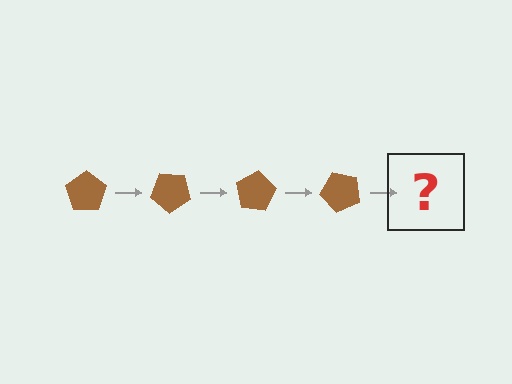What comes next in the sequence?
The next element should be a brown pentagon rotated 160 degrees.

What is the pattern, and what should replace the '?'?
The pattern is that the pentagon rotates 40 degrees each step. The '?' should be a brown pentagon rotated 160 degrees.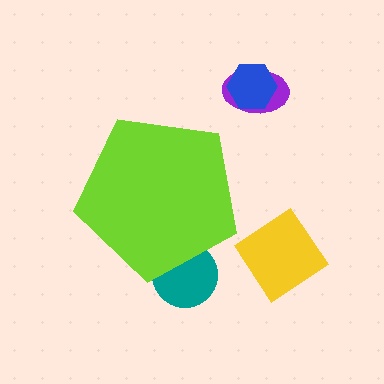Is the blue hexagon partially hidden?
No, the blue hexagon is fully visible.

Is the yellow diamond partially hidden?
No, the yellow diamond is fully visible.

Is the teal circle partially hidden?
Yes, the teal circle is partially hidden behind the lime pentagon.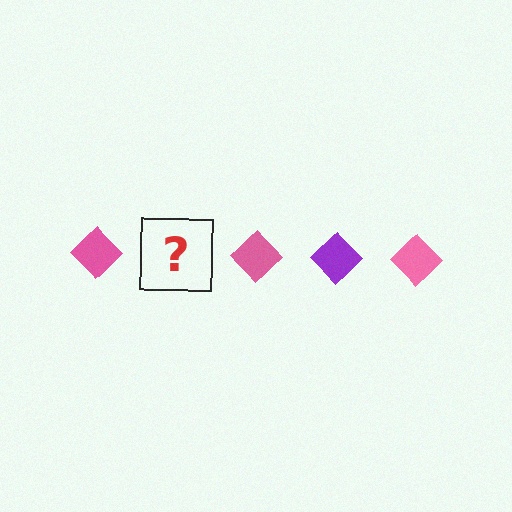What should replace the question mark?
The question mark should be replaced with a purple diamond.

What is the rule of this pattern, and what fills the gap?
The rule is that the pattern cycles through pink, purple diamonds. The gap should be filled with a purple diamond.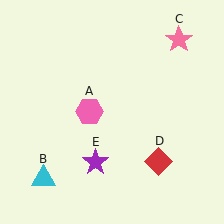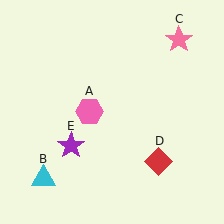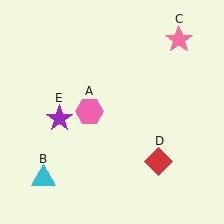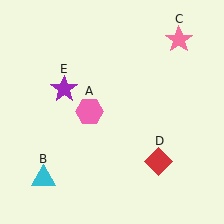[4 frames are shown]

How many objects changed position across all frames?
1 object changed position: purple star (object E).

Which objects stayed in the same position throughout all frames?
Pink hexagon (object A) and cyan triangle (object B) and pink star (object C) and red diamond (object D) remained stationary.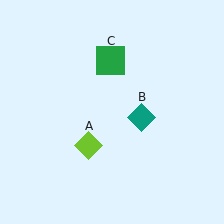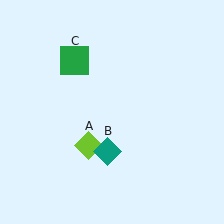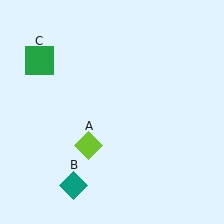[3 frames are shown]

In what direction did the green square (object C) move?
The green square (object C) moved left.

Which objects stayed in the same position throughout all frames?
Lime diamond (object A) remained stationary.